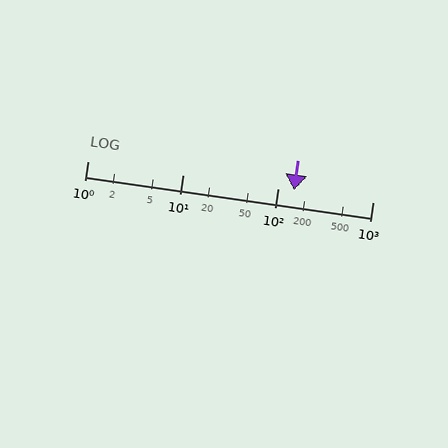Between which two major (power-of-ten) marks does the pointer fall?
The pointer is between 100 and 1000.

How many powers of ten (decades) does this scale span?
The scale spans 3 decades, from 1 to 1000.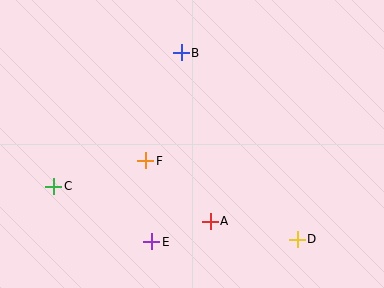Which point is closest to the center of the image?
Point F at (146, 161) is closest to the center.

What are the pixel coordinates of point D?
Point D is at (297, 239).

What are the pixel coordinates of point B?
Point B is at (181, 53).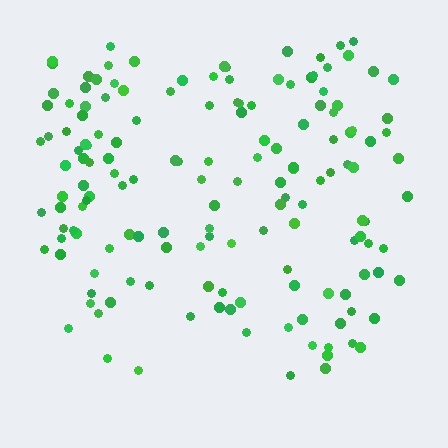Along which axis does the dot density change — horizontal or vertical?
Vertical.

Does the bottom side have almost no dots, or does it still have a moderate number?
Still a moderate number, just noticeably fewer than the top.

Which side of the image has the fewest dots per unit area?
The bottom.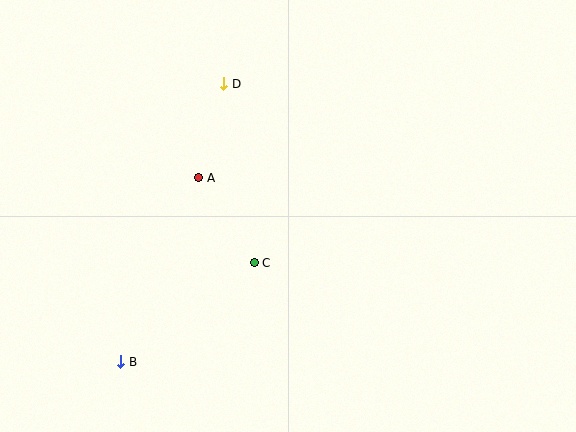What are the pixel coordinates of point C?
Point C is at (254, 263).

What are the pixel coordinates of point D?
Point D is at (224, 84).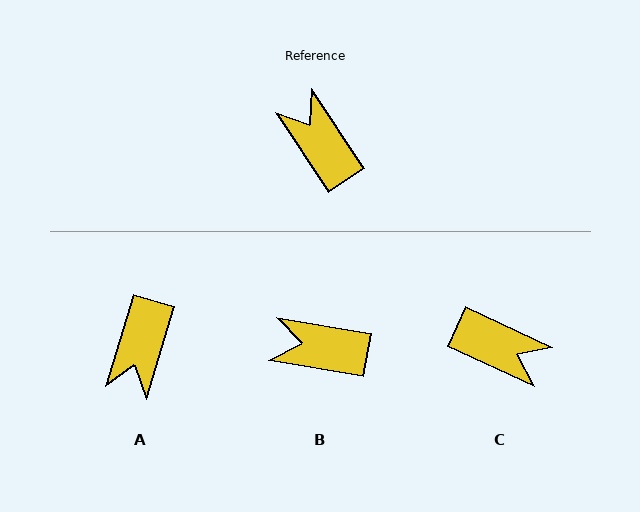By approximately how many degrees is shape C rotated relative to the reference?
Approximately 148 degrees clockwise.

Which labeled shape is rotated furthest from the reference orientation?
C, about 148 degrees away.